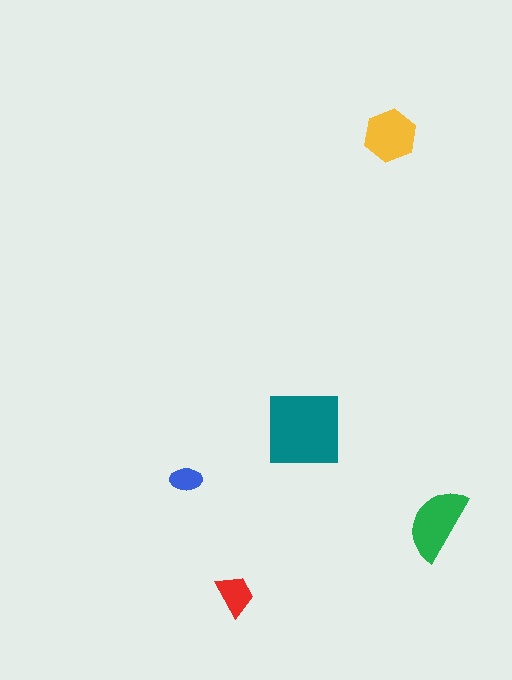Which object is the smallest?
The blue ellipse.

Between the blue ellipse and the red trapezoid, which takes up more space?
The red trapezoid.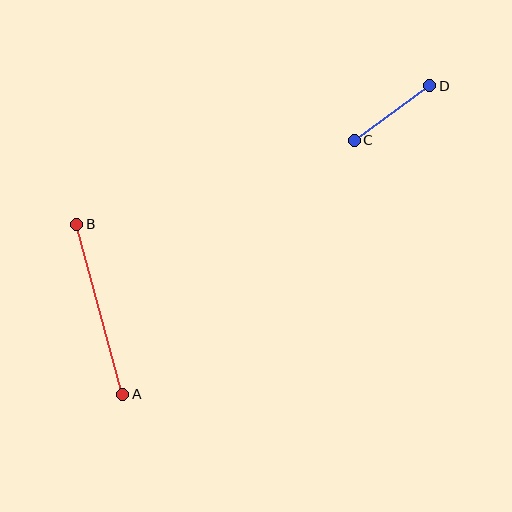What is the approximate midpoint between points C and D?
The midpoint is at approximately (392, 113) pixels.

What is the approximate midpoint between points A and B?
The midpoint is at approximately (100, 309) pixels.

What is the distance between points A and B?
The distance is approximately 176 pixels.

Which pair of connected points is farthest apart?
Points A and B are farthest apart.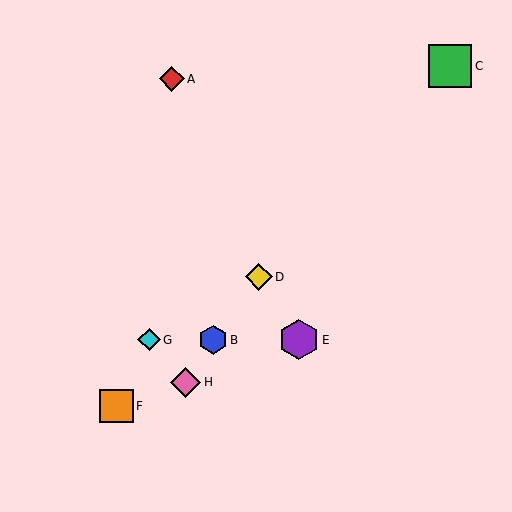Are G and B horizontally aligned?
Yes, both are at y≈340.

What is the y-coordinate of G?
Object G is at y≈340.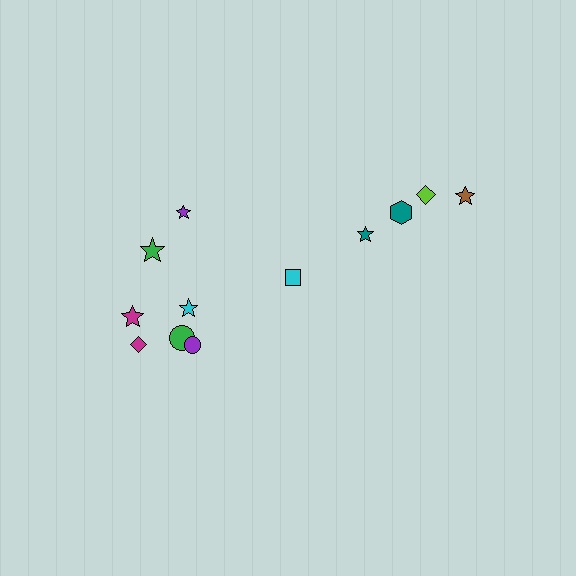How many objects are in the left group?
There are 7 objects.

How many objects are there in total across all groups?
There are 12 objects.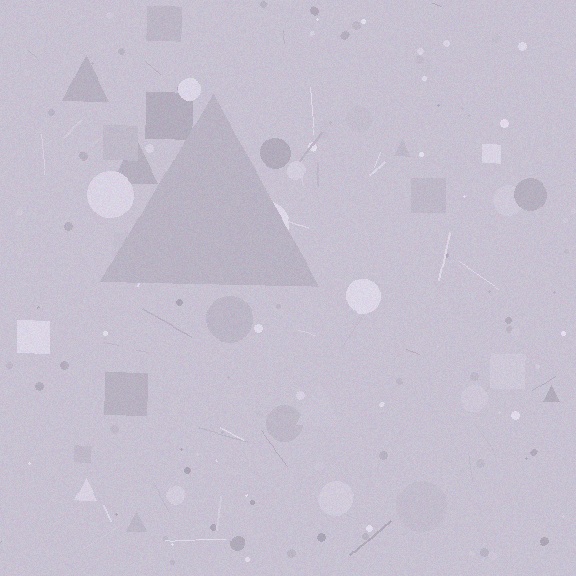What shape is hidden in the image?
A triangle is hidden in the image.